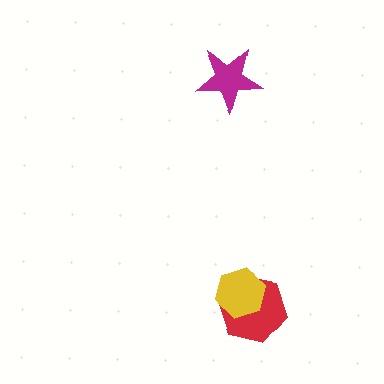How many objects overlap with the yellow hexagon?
1 object overlaps with the yellow hexagon.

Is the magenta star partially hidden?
No, no other shape covers it.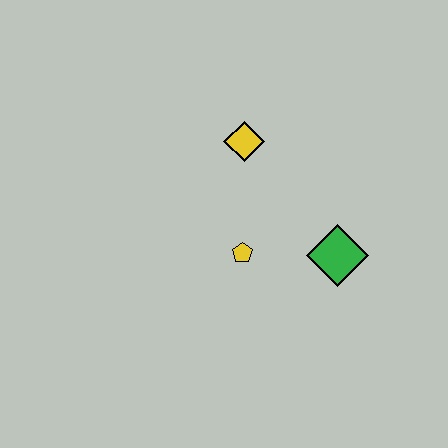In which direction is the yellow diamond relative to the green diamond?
The yellow diamond is above the green diamond.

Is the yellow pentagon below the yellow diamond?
Yes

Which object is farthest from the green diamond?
The yellow diamond is farthest from the green diamond.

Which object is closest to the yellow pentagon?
The green diamond is closest to the yellow pentagon.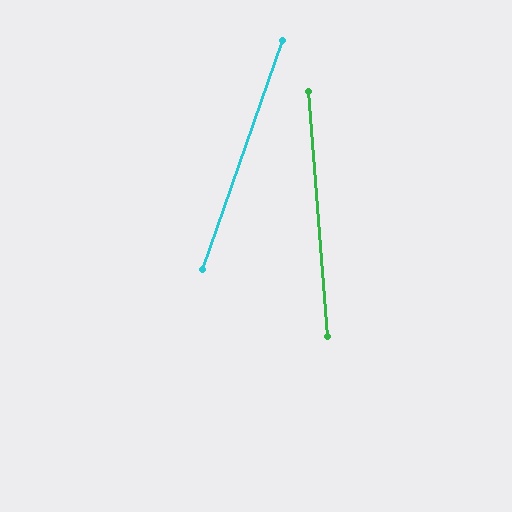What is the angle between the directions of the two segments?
Approximately 24 degrees.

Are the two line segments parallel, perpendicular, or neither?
Neither parallel nor perpendicular — they differ by about 24°.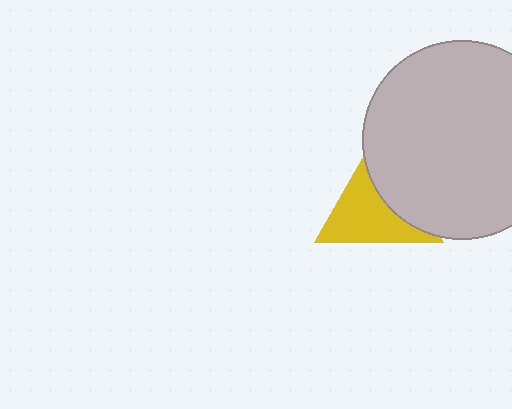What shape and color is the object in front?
The object in front is a light gray circle.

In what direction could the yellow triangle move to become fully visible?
The yellow triangle could move left. That would shift it out from behind the light gray circle entirely.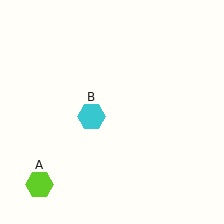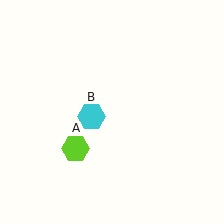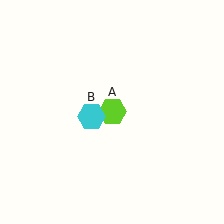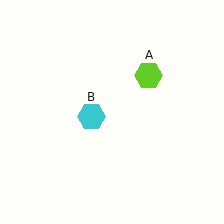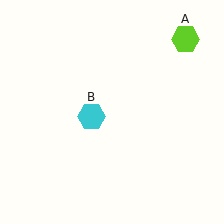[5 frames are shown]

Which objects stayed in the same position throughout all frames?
Cyan hexagon (object B) remained stationary.